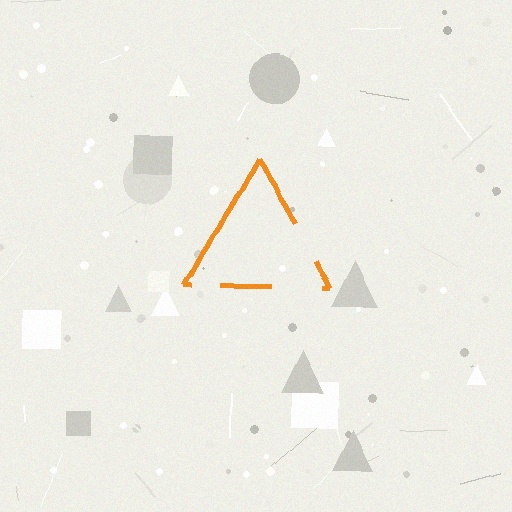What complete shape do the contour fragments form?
The contour fragments form a triangle.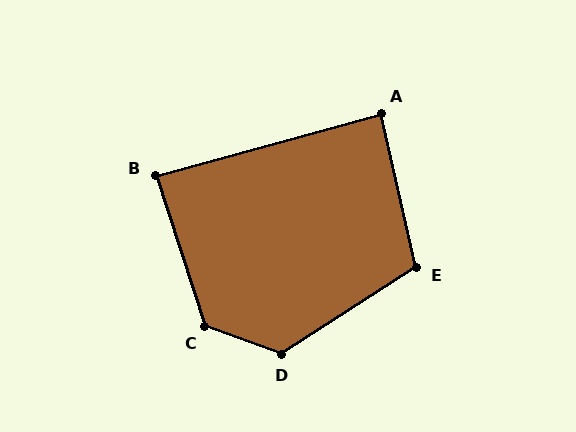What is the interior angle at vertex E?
Approximately 110 degrees (obtuse).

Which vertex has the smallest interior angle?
B, at approximately 87 degrees.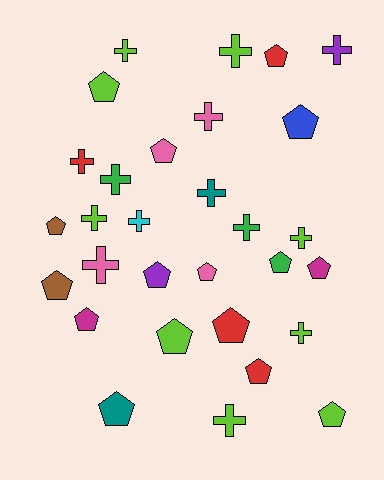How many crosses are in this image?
There are 14 crosses.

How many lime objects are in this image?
There are 9 lime objects.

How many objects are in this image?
There are 30 objects.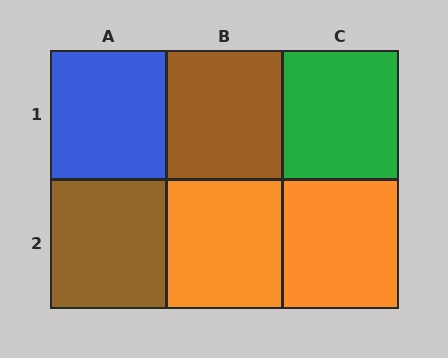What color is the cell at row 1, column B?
Brown.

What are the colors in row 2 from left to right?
Brown, orange, orange.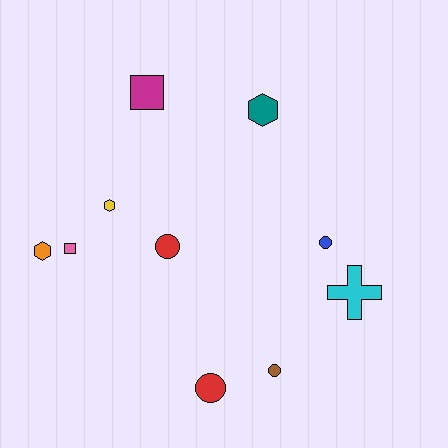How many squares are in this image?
There are 2 squares.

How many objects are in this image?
There are 10 objects.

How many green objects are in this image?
There are no green objects.